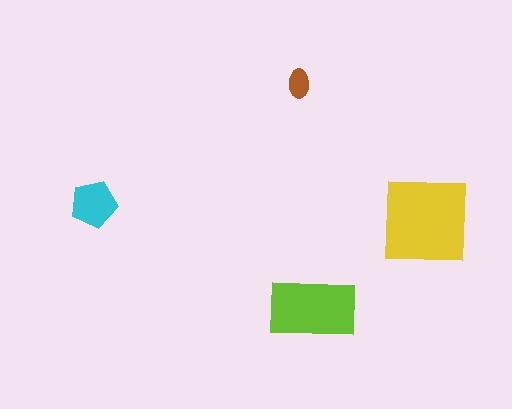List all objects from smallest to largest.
The brown ellipse, the cyan pentagon, the lime rectangle, the yellow square.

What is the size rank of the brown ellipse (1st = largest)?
4th.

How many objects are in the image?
There are 4 objects in the image.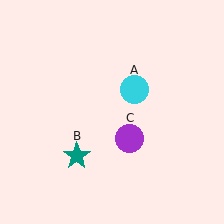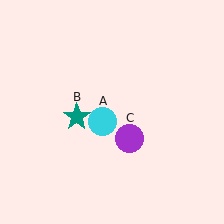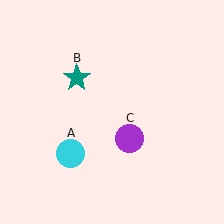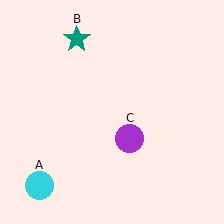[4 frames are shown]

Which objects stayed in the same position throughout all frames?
Purple circle (object C) remained stationary.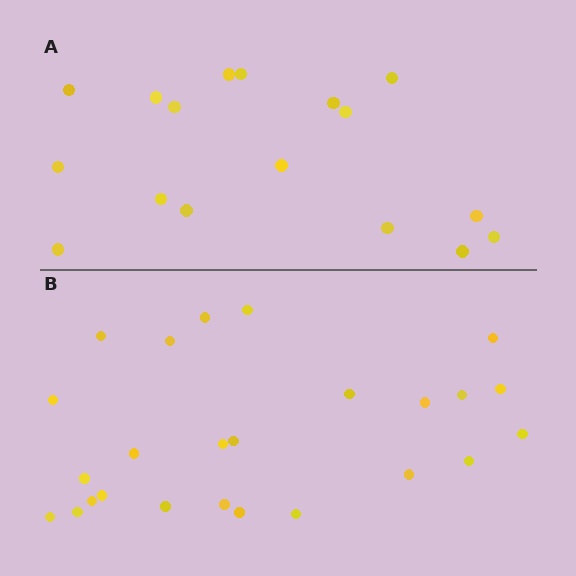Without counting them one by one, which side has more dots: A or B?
Region B (the bottom region) has more dots.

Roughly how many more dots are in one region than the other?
Region B has roughly 8 or so more dots than region A.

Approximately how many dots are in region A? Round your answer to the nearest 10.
About 20 dots. (The exact count is 17, which rounds to 20.)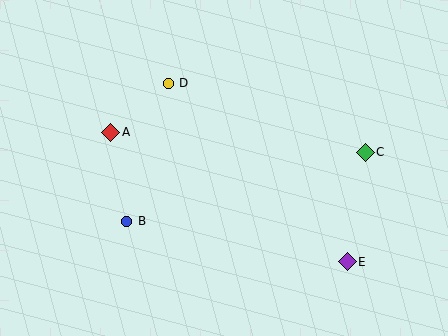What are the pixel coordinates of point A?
Point A is at (111, 132).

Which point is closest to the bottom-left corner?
Point B is closest to the bottom-left corner.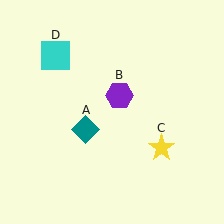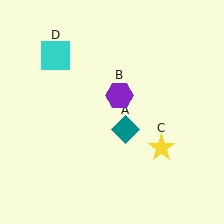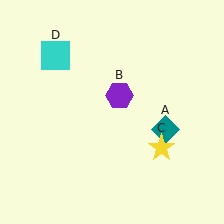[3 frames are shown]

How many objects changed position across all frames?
1 object changed position: teal diamond (object A).